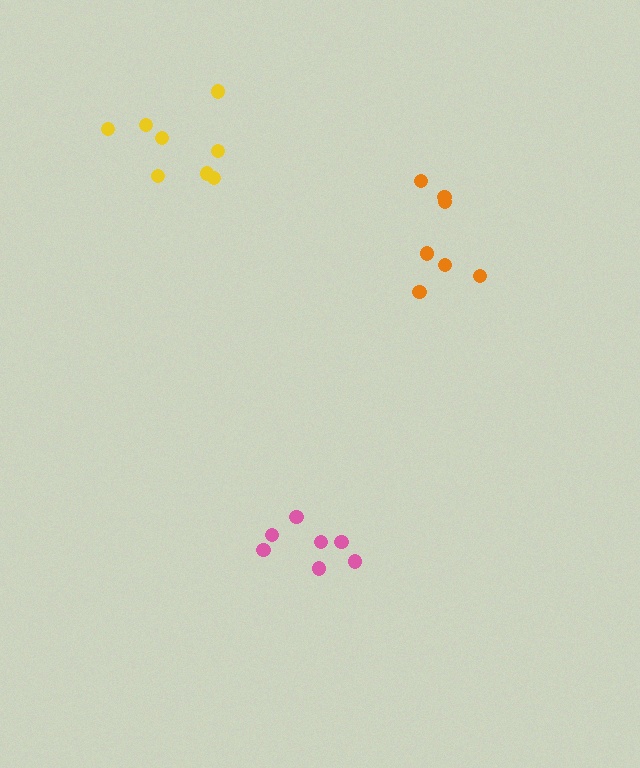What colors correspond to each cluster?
The clusters are colored: yellow, orange, pink.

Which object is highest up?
The yellow cluster is topmost.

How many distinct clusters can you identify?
There are 3 distinct clusters.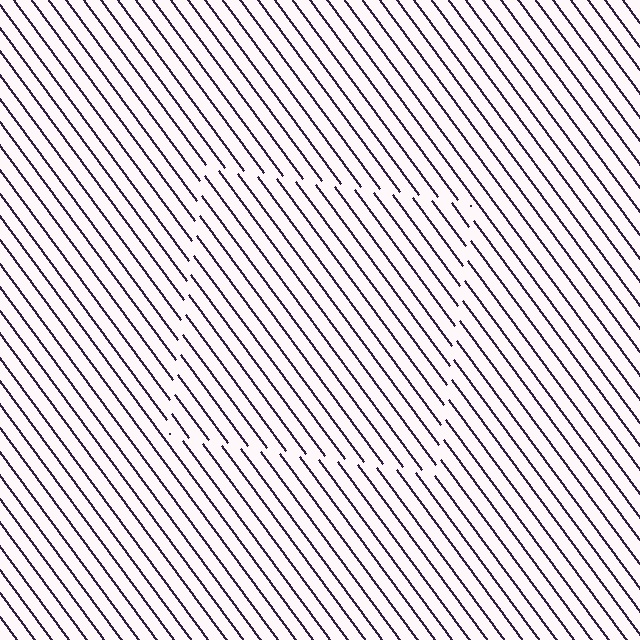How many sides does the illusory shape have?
4 sides — the line-ends trace a square.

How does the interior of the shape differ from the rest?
The interior of the shape contains the same grating, shifted by half a period — the contour is defined by the phase discontinuity where line-ends from the inner and outer gratings abut.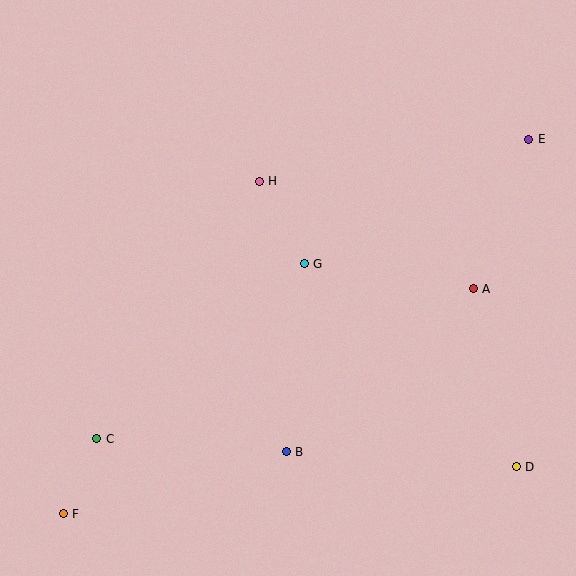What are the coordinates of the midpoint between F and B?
The midpoint between F and B is at (175, 483).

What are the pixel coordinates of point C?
Point C is at (97, 439).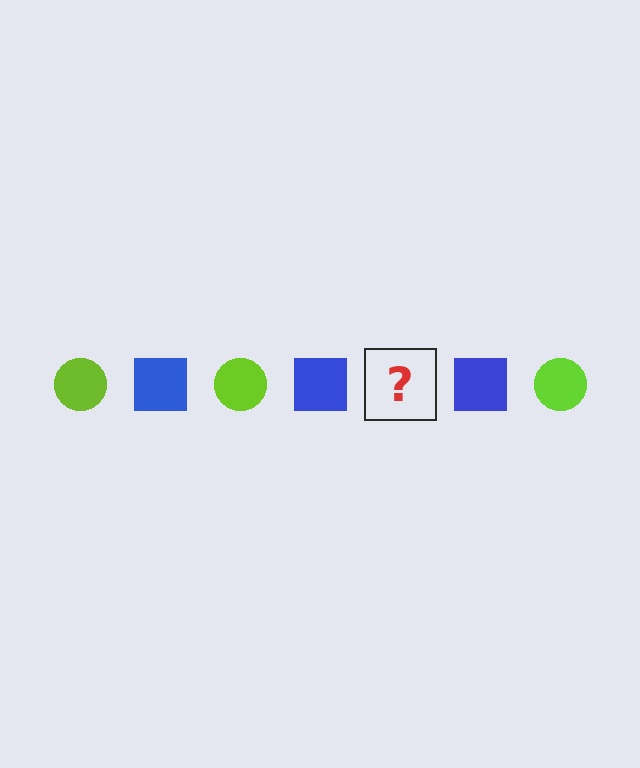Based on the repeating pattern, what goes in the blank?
The blank should be a lime circle.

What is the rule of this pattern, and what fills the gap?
The rule is that the pattern alternates between lime circle and blue square. The gap should be filled with a lime circle.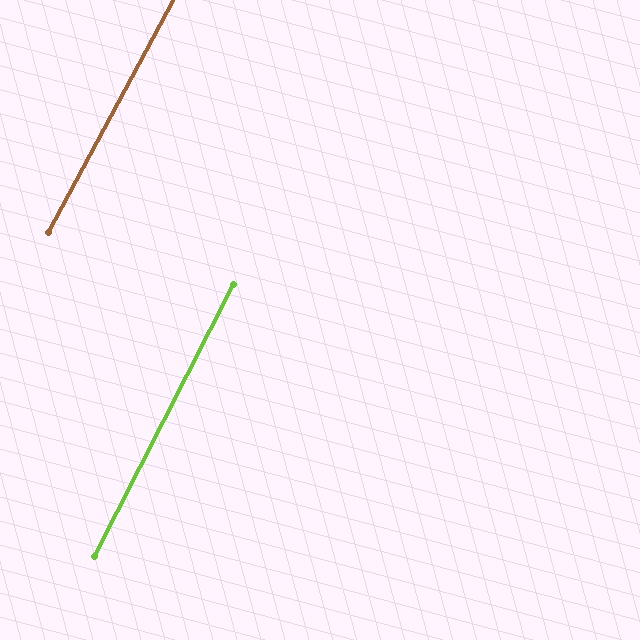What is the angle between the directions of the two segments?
Approximately 1 degree.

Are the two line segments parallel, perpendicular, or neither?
Parallel — their directions differ by only 1.2°.